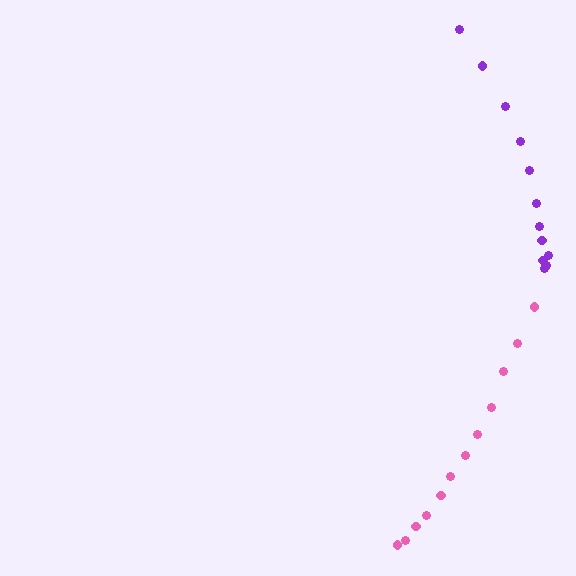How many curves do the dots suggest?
There are 2 distinct paths.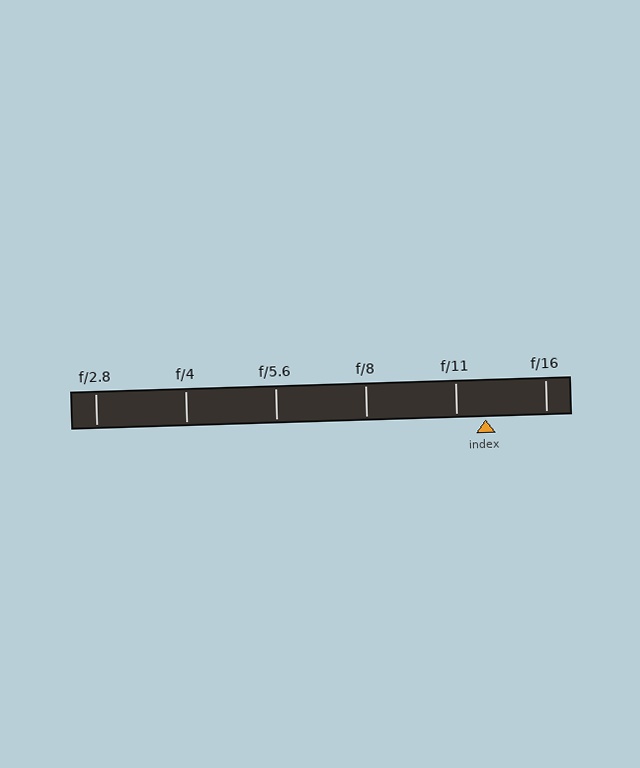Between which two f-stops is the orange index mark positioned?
The index mark is between f/11 and f/16.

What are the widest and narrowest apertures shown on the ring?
The widest aperture shown is f/2.8 and the narrowest is f/16.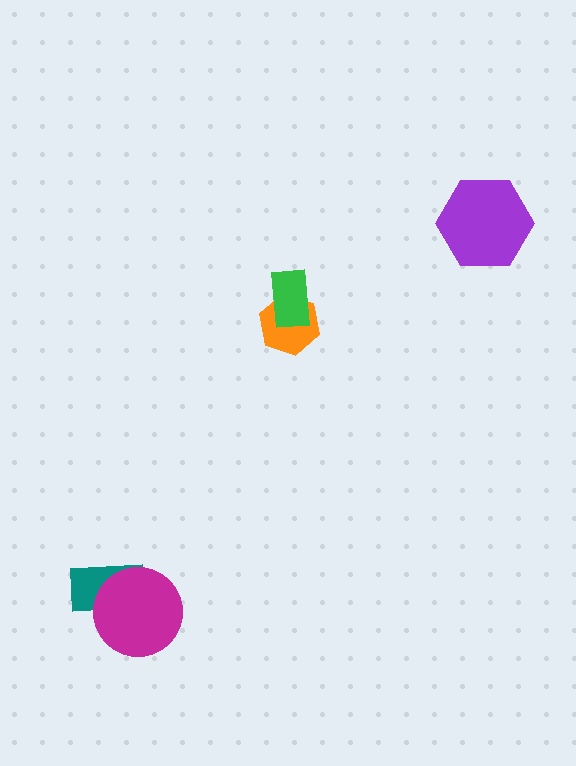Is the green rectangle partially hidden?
No, no other shape covers it.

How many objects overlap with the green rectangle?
1 object overlaps with the green rectangle.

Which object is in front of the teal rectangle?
The magenta circle is in front of the teal rectangle.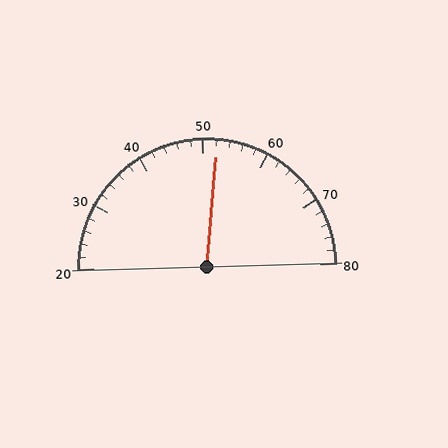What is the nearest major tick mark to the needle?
The nearest major tick mark is 50.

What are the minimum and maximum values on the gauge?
The gauge ranges from 20 to 80.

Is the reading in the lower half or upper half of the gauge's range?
The reading is in the upper half of the range (20 to 80).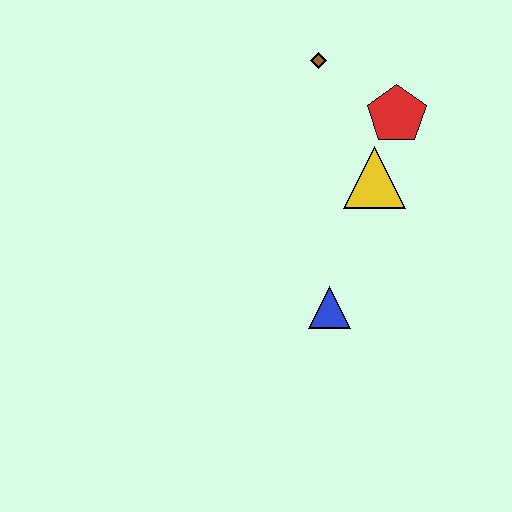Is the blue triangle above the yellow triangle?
No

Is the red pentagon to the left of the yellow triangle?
No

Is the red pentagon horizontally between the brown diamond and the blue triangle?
No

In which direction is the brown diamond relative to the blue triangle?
The brown diamond is above the blue triangle.